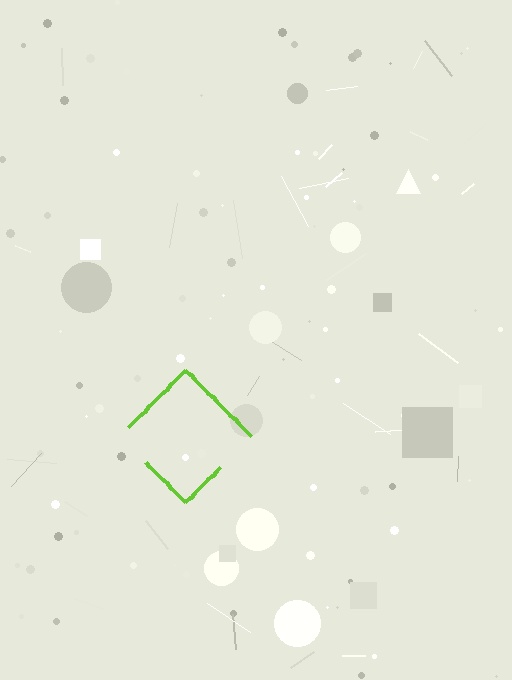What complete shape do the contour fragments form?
The contour fragments form a diamond.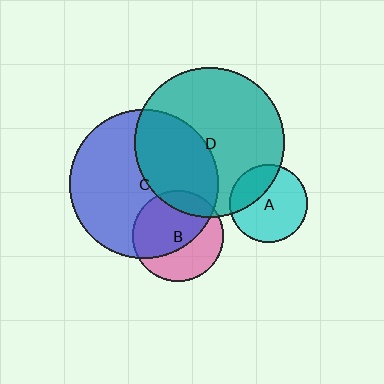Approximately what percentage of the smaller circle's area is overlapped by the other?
Approximately 60%.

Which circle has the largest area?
Circle D (teal).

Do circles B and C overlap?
Yes.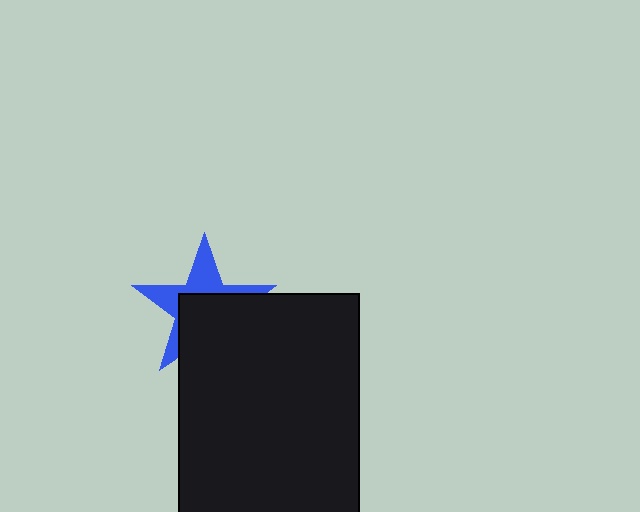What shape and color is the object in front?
The object in front is a black rectangle.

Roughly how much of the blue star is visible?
A small part of it is visible (roughly 44%).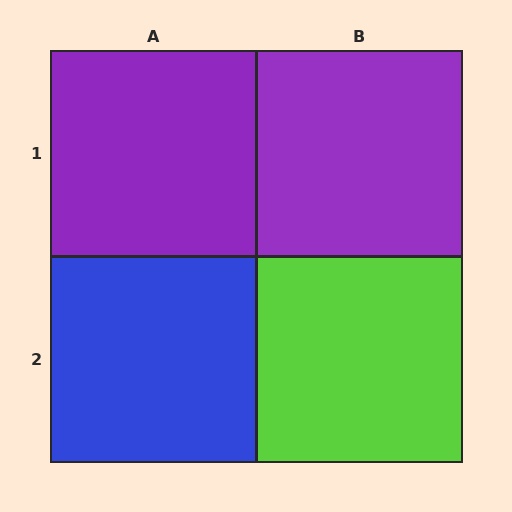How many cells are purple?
2 cells are purple.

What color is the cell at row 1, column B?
Purple.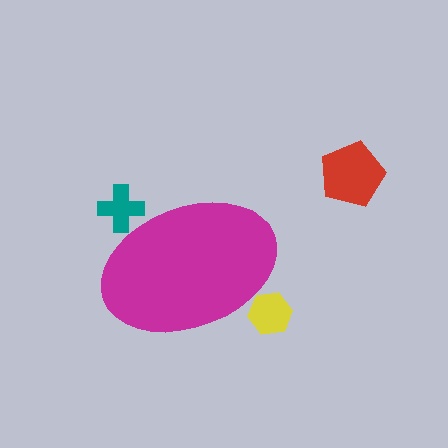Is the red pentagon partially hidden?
No, the red pentagon is fully visible.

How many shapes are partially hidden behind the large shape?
2 shapes are partially hidden.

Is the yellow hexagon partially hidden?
Yes, the yellow hexagon is partially hidden behind the magenta ellipse.